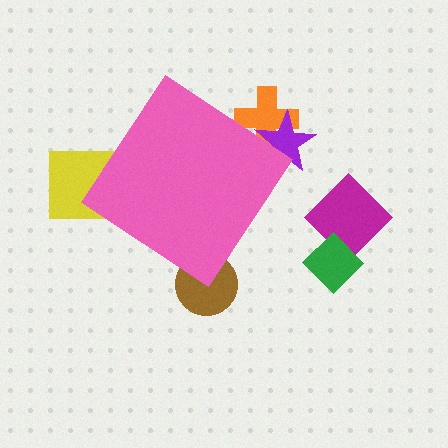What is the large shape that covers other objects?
A pink diamond.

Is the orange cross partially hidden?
Yes, the orange cross is partially hidden behind the pink diamond.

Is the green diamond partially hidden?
No, the green diamond is fully visible.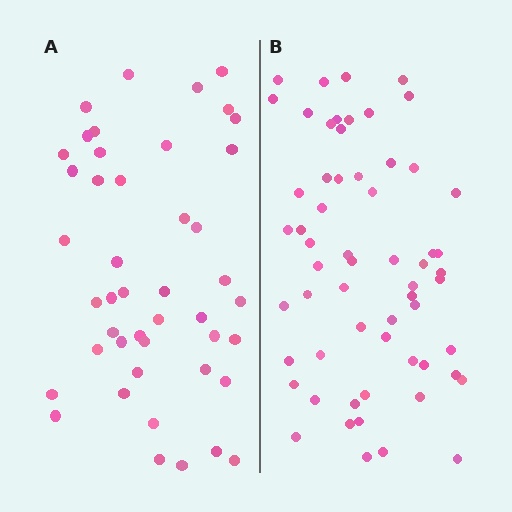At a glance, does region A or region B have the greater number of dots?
Region B (the right region) has more dots.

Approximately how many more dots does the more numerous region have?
Region B has approximately 15 more dots than region A.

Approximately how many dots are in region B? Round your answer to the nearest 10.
About 60 dots.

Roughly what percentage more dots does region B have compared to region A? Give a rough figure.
About 35% more.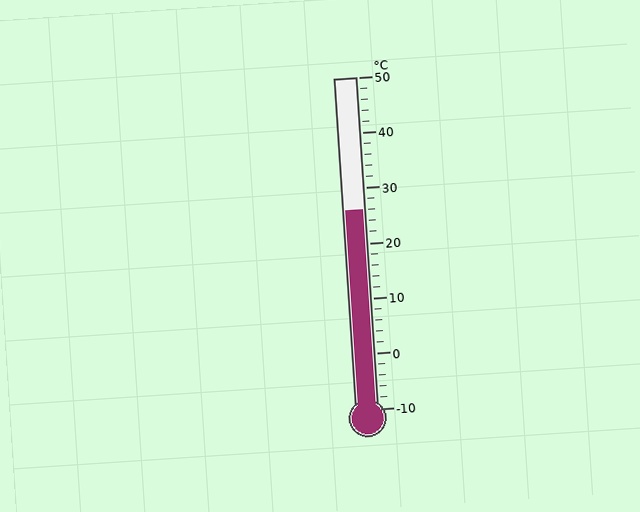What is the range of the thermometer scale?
The thermometer scale ranges from -10°C to 50°C.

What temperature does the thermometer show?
The thermometer shows approximately 26°C.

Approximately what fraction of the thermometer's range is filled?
The thermometer is filled to approximately 60% of its range.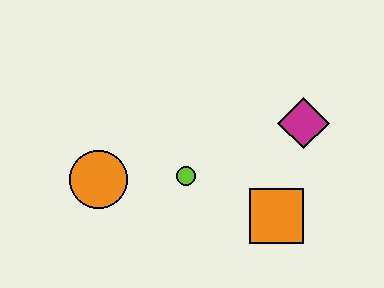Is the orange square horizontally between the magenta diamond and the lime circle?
Yes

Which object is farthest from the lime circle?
The magenta diamond is farthest from the lime circle.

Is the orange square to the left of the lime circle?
No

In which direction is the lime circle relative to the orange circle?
The lime circle is to the right of the orange circle.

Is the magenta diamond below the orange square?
No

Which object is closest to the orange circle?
The lime circle is closest to the orange circle.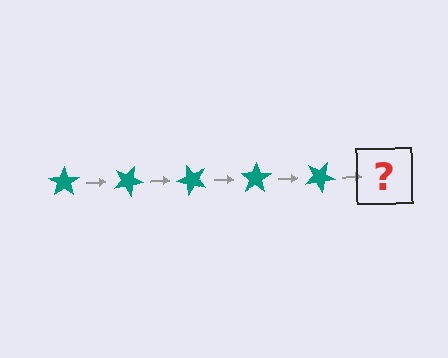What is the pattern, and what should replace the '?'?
The pattern is that the star rotates 25 degrees each step. The '?' should be a teal star rotated 125 degrees.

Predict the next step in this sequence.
The next step is a teal star rotated 125 degrees.